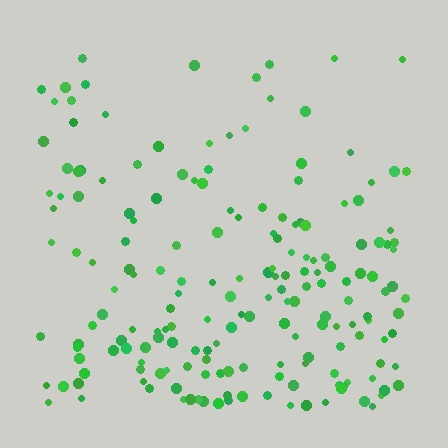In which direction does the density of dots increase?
From top to bottom, with the bottom side densest.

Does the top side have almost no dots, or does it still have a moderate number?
Still a moderate number, just noticeably fewer than the bottom.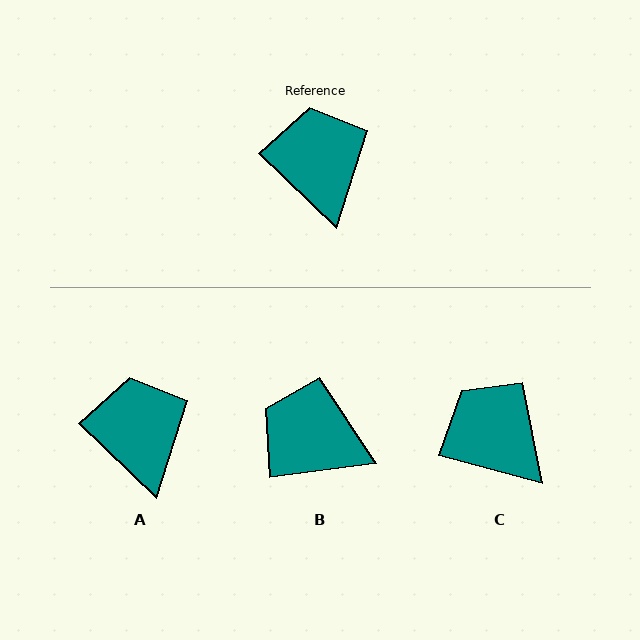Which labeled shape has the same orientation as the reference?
A.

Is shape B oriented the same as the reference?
No, it is off by about 52 degrees.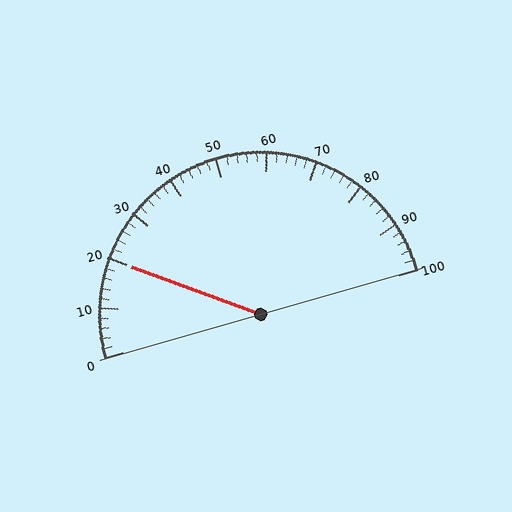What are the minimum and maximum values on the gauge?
The gauge ranges from 0 to 100.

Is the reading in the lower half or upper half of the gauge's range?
The reading is in the lower half of the range (0 to 100).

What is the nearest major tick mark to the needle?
The nearest major tick mark is 20.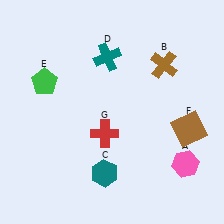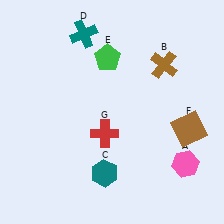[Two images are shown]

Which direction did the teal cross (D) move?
The teal cross (D) moved left.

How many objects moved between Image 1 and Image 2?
2 objects moved between the two images.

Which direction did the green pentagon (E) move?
The green pentagon (E) moved right.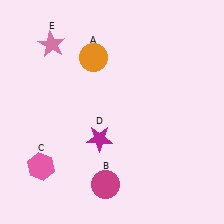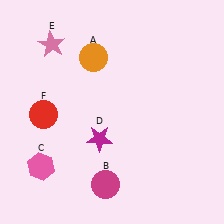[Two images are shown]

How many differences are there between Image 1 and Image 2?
There is 1 difference between the two images.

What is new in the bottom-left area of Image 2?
A red circle (F) was added in the bottom-left area of Image 2.